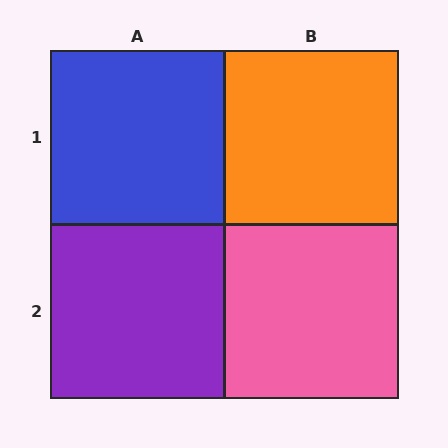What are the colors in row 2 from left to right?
Purple, pink.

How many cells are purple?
1 cell is purple.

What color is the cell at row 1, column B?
Orange.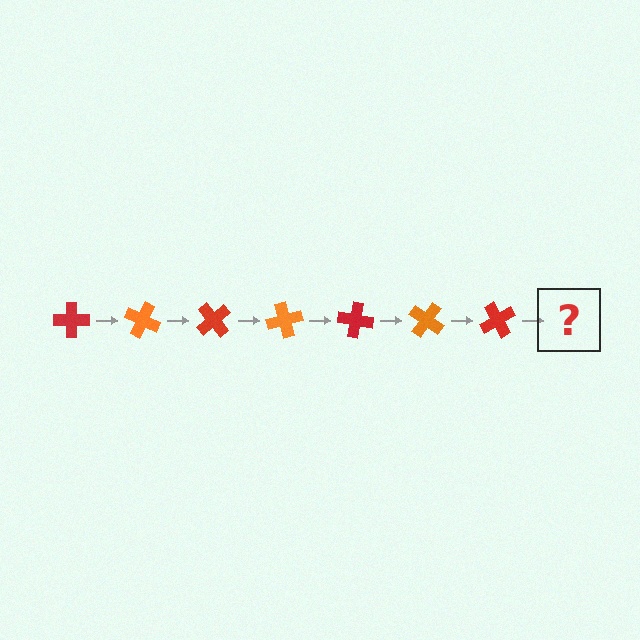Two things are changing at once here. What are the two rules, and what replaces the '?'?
The two rules are that it rotates 25 degrees each step and the color cycles through red and orange. The '?' should be an orange cross, rotated 175 degrees from the start.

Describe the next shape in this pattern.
It should be an orange cross, rotated 175 degrees from the start.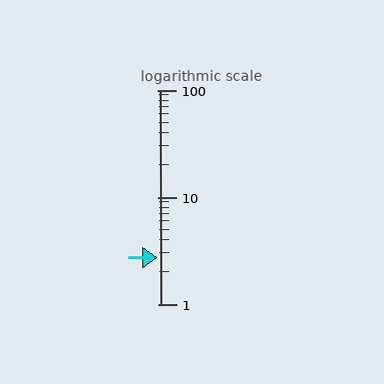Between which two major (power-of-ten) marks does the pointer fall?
The pointer is between 1 and 10.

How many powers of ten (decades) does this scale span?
The scale spans 2 decades, from 1 to 100.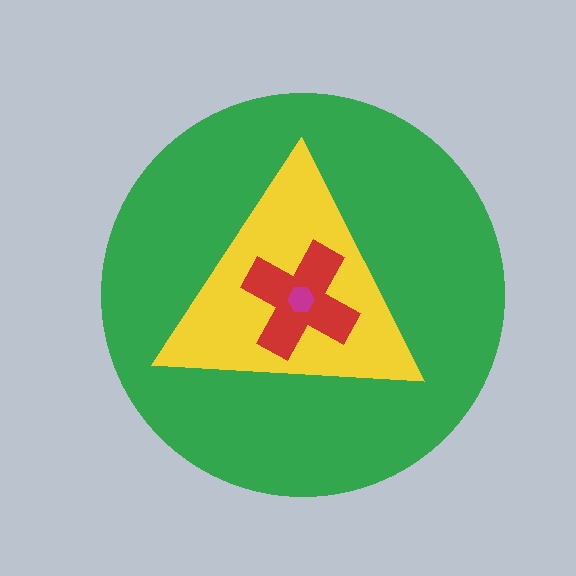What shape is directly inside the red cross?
The magenta hexagon.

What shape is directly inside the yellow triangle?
The red cross.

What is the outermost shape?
The green circle.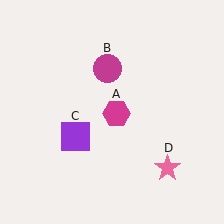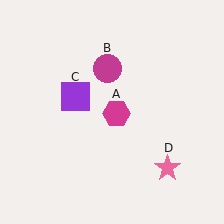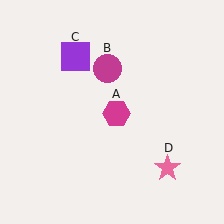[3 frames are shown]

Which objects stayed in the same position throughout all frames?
Magenta hexagon (object A) and magenta circle (object B) and pink star (object D) remained stationary.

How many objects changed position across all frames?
1 object changed position: purple square (object C).